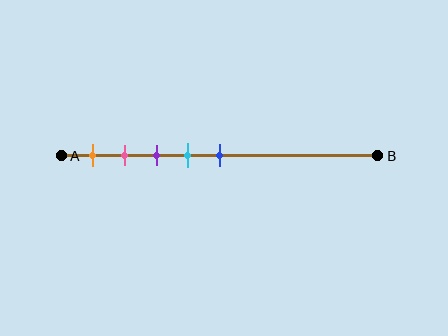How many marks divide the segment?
There are 5 marks dividing the segment.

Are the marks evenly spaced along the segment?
Yes, the marks are approximately evenly spaced.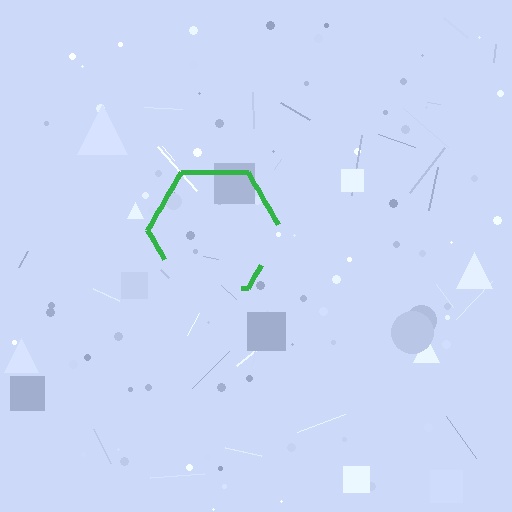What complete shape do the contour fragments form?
The contour fragments form a hexagon.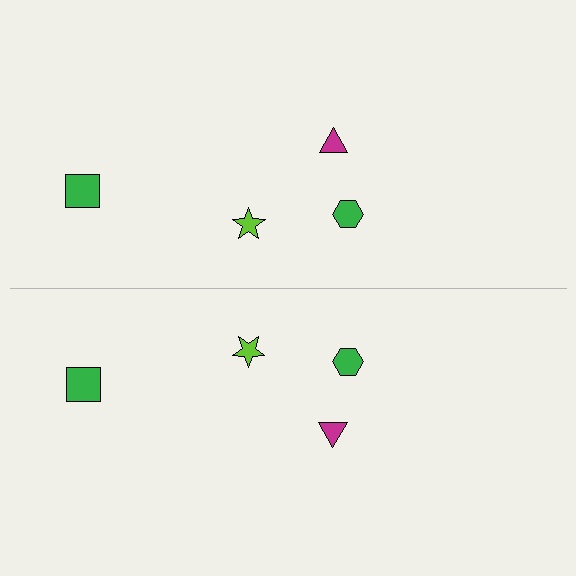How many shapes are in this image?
There are 8 shapes in this image.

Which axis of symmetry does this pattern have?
The pattern has a horizontal axis of symmetry running through the center of the image.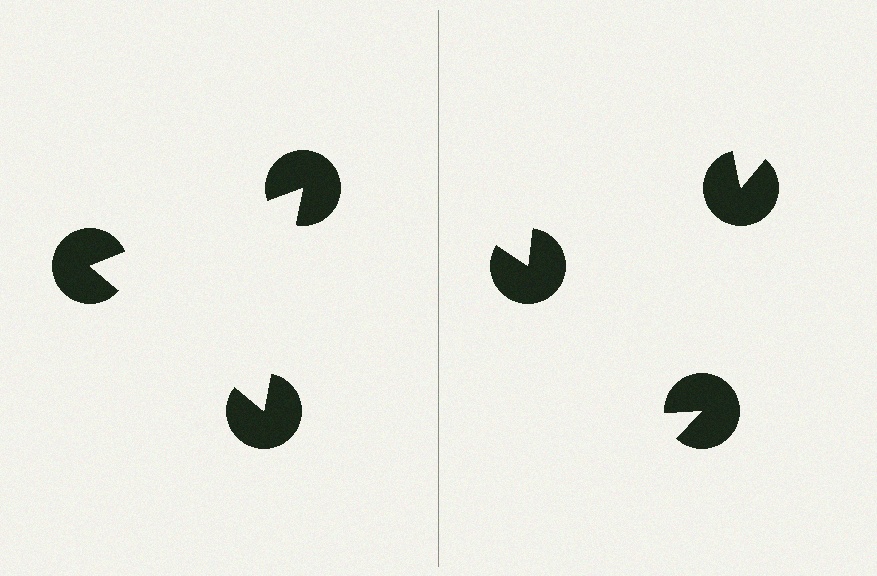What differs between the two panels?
The pac-man discs are positioned identically on both sides; only the wedge orientations differ. On the left they align to a triangle; on the right they are misaligned.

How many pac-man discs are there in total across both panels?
6 — 3 on each side.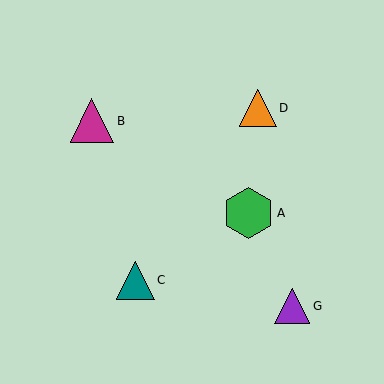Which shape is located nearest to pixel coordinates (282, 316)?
The purple triangle (labeled G) at (292, 306) is nearest to that location.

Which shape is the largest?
The green hexagon (labeled A) is the largest.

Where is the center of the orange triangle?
The center of the orange triangle is at (258, 108).